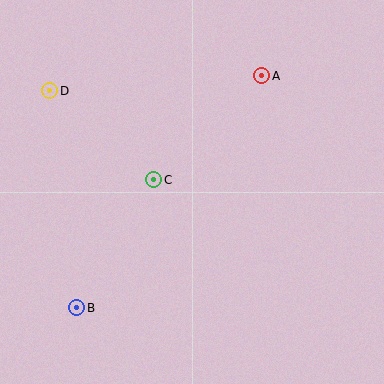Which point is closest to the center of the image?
Point C at (154, 180) is closest to the center.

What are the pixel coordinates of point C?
Point C is at (154, 180).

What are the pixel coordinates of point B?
Point B is at (77, 308).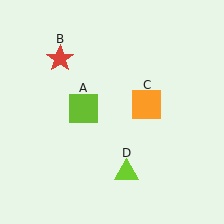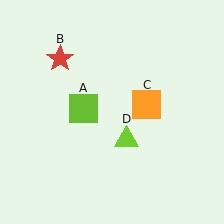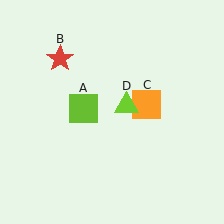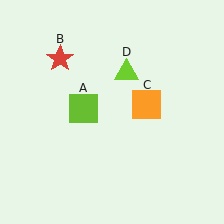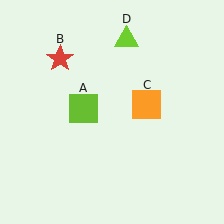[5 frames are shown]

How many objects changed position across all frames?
1 object changed position: lime triangle (object D).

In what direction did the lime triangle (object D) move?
The lime triangle (object D) moved up.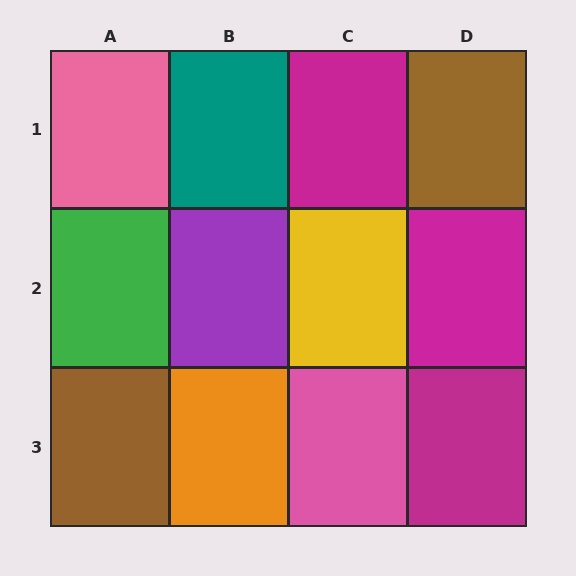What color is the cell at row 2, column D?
Magenta.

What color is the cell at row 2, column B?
Purple.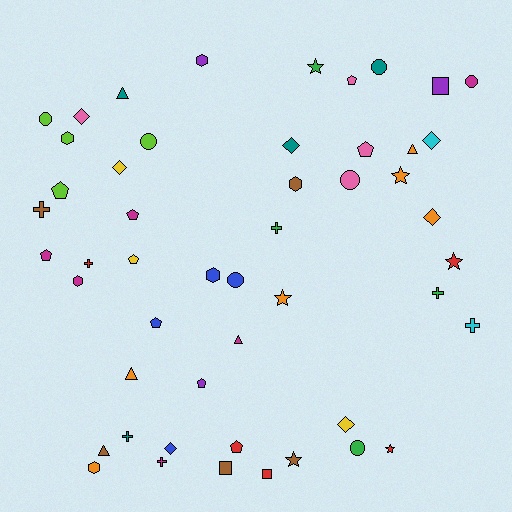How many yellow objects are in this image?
There are 3 yellow objects.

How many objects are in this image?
There are 50 objects.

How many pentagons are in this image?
There are 9 pentagons.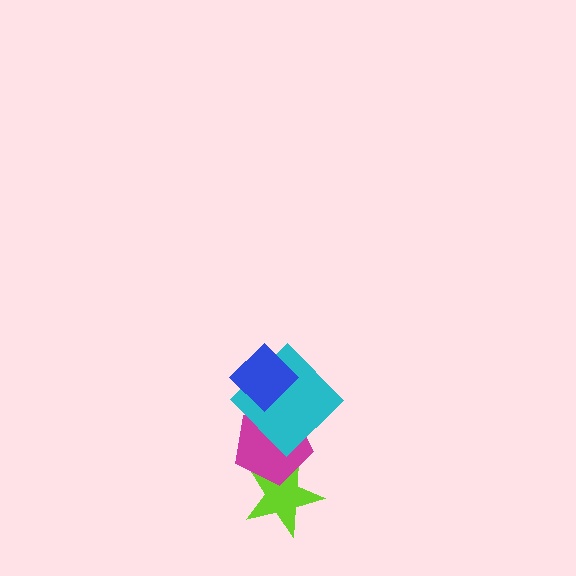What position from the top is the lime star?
The lime star is 4th from the top.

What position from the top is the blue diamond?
The blue diamond is 1st from the top.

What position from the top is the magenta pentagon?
The magenta pentagon is 3rd from the top.